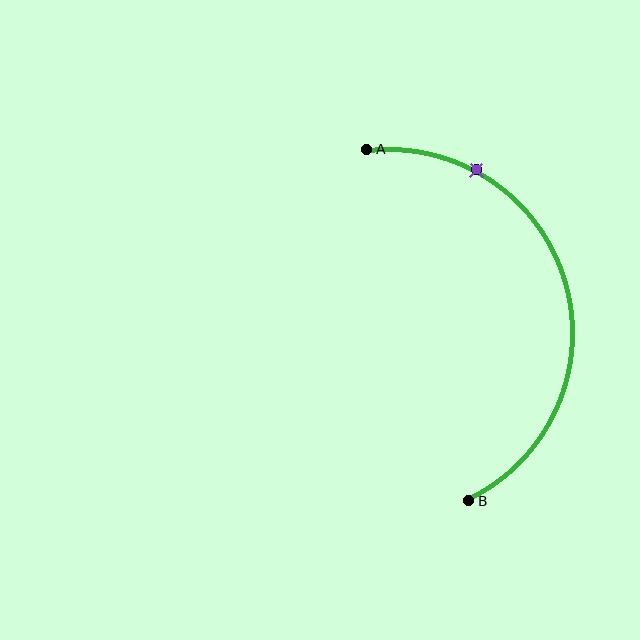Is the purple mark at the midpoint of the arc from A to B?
No. The purple mark lies on the arc but is closer to endpoint A. The arc midpoint would be at the point on the curve equidistant along the arc from both A and B.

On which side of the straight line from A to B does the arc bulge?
The arc bulges to the right of the straight line connecting A and B.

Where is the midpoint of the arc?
The arc midpoint is the point on the curve farthest from the straight line joining A and B. It sits to the right of that line.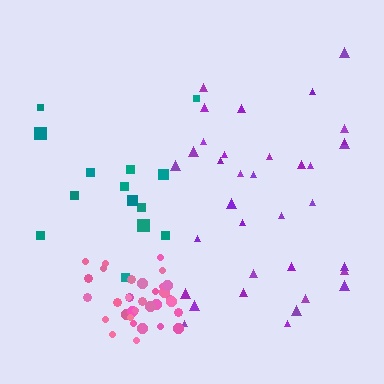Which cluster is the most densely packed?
Pink.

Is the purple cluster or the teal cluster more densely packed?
Purple.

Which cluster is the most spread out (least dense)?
Teal.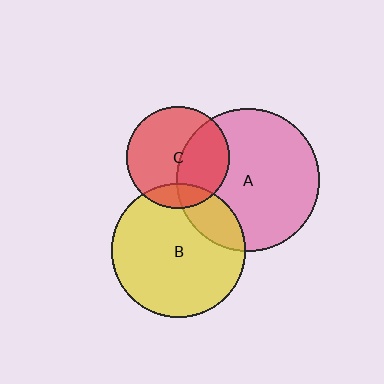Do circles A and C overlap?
Yes.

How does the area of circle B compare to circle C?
Approximately 1.7 times.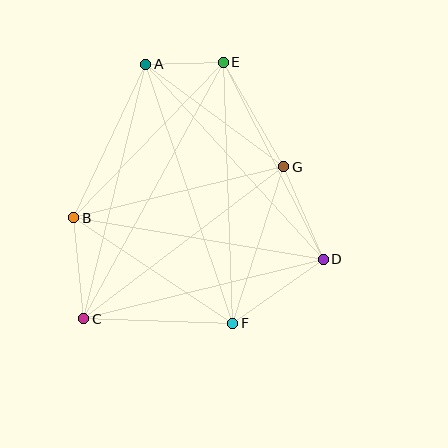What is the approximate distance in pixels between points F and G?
The distance between F and G is approximately 165 pixels.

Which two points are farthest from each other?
Points C and E are farthest from each other.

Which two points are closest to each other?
Points A and E are closest to each other.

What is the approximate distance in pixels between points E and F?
The distance between E and F is approximately 261 pixels.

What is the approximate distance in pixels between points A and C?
The distance between A and C is approximately 262 pixels.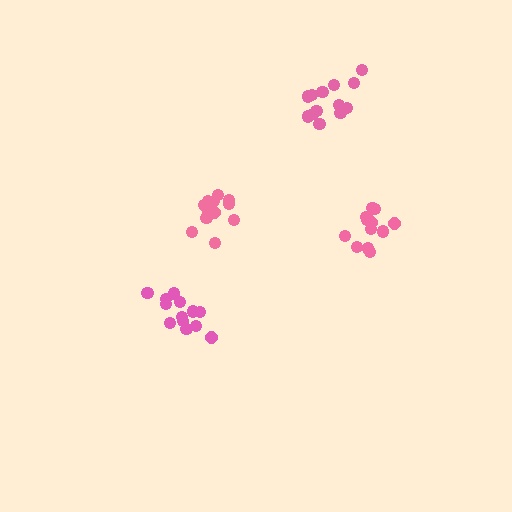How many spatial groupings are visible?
There are 4 spatial groupings.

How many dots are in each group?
Group 1: 13 dots, Group 2: 12 dots, Group 3: 13 dots, Group 4: 13 dots (51 total).